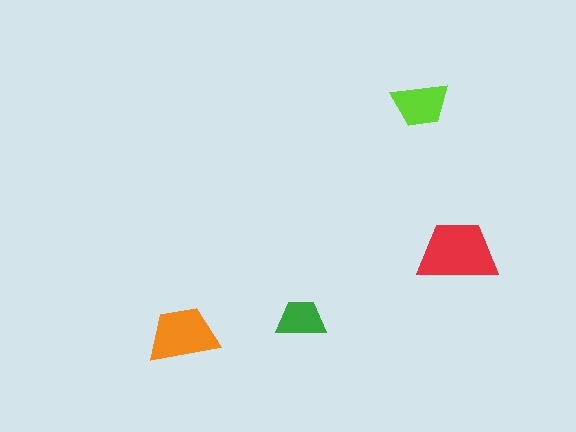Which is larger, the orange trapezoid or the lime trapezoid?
The orange one.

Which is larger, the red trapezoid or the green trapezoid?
The red one.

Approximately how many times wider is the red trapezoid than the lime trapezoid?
About 1.5 times wider.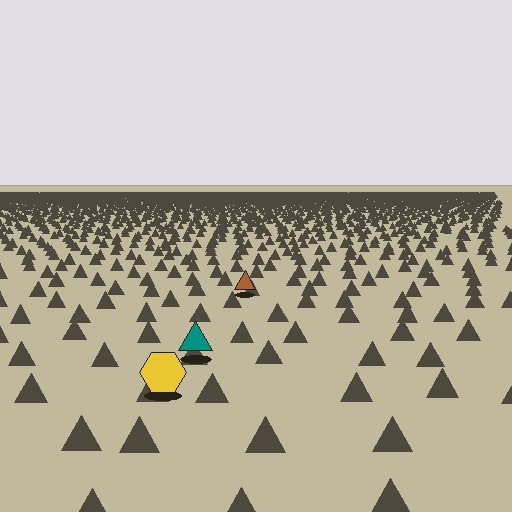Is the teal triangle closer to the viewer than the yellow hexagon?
No. The yellow hexagon is closer — you can tell from the texture gradient: the ground texture is coarser near it.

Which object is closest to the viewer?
The yellow hexagon is closest. The texture marks near it are larger and more spread out.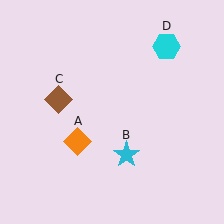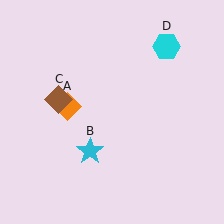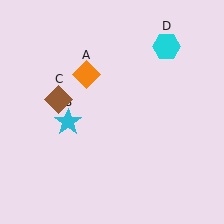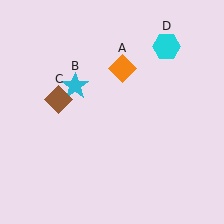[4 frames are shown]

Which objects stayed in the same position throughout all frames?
Brown diamond (object C) and cyan hexagon (object D) remained stationary.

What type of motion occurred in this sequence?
The orange diamond (object A), cyan star (object B) rotated clockwise around the center of the scene.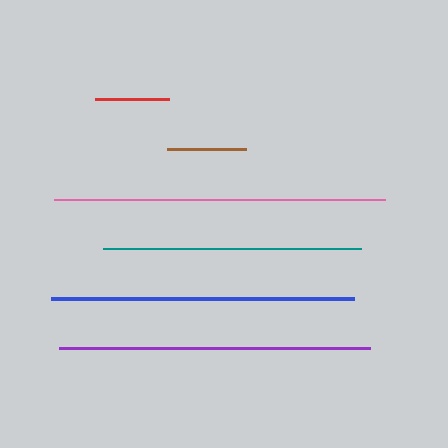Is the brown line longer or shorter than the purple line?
The purple line is longer than the brown line.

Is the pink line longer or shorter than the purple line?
The pink line is longer than the purple line.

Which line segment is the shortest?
The red line is the shortest at approximately 74 pixels.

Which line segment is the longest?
The pink line is the longest at approximately 330 pixels.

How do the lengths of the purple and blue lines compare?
The purple and blue lines are approximately the same length.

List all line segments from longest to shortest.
From longest to shortest: pink, purple, blue, teal, brown, red.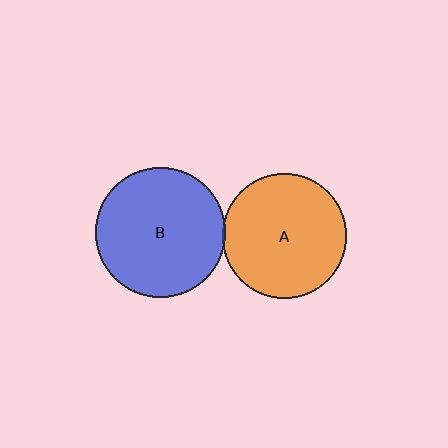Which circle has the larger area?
Circle B (blue).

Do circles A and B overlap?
Yes.